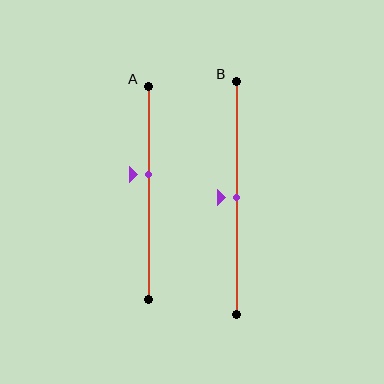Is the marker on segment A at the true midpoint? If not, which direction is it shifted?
No, the marker on segment A is shifted upward by about 9% of the segment length.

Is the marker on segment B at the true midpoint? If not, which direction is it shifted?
Yes, the marker on segment B is at the true midpoint.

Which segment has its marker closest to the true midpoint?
Segment B has its marker closest to the true midpoint.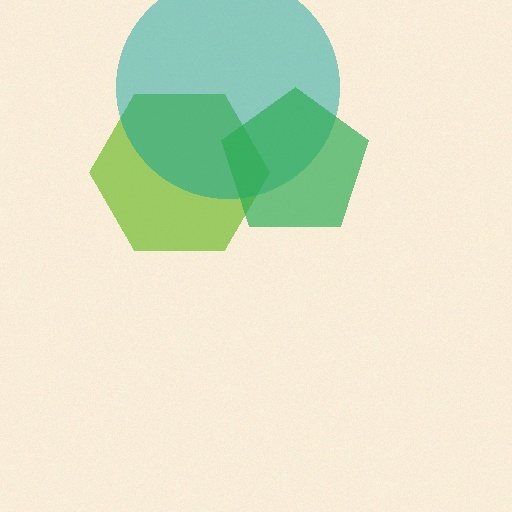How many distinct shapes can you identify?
There are 3 distinct shapes: a lime hexagon, a teal circle, a green pentagon.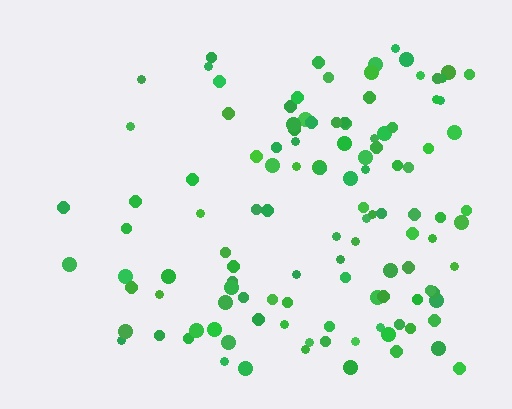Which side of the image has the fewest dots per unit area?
The left.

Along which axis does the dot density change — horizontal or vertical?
Horizontal.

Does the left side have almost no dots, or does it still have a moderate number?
Still a moderate number, just noticeably fewer than the right.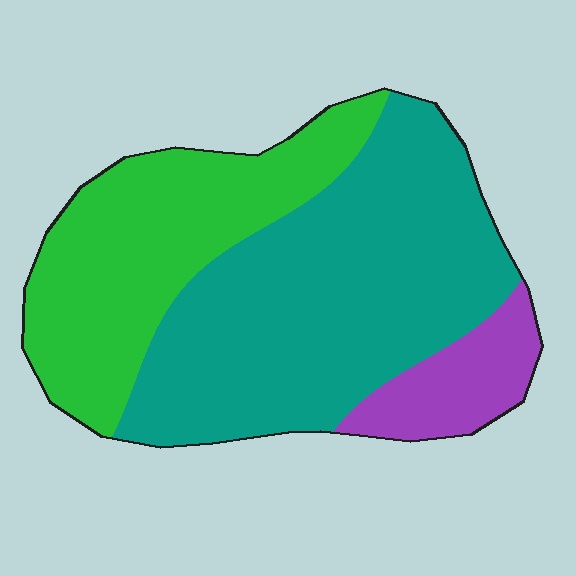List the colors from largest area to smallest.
From largest to smallest: teal, green, purple.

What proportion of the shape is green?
Green covers around 35% of the shape.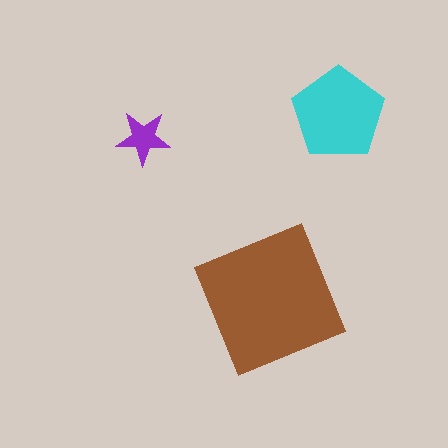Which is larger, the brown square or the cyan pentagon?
The brown square.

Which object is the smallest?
The purple star.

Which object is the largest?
The brown square.